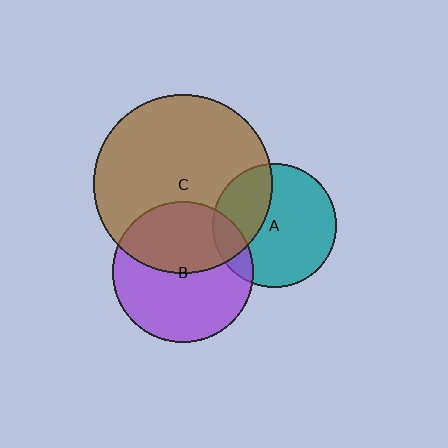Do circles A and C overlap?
Yes.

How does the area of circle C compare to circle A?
Approximately 2.1 times.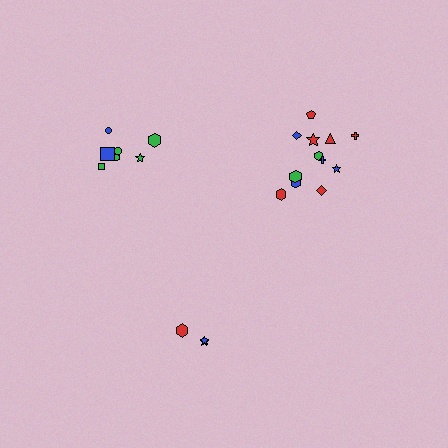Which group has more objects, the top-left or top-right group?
The top-right group.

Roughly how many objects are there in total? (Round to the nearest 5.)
Roughly 20 objects in total.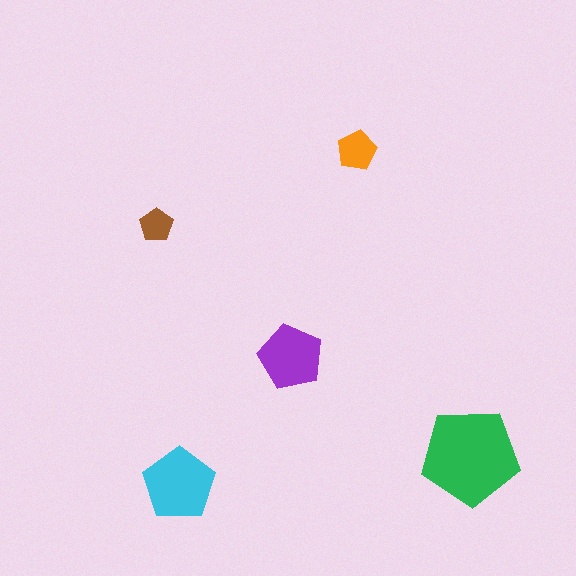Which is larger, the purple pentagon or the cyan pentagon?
The cyan one.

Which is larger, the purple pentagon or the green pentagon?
The green one.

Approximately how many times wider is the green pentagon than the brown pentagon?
About 3 times wider.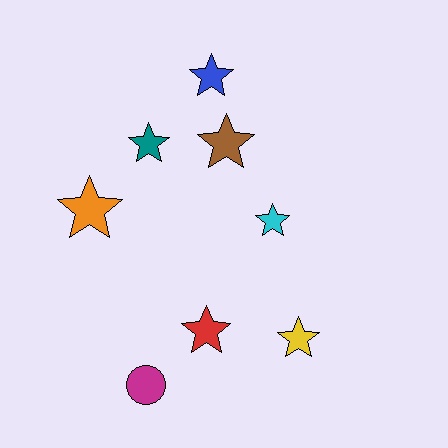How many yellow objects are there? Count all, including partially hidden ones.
There is 1 yellow object.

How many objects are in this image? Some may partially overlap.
There are 8 objects.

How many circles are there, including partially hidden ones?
There is 1 circle.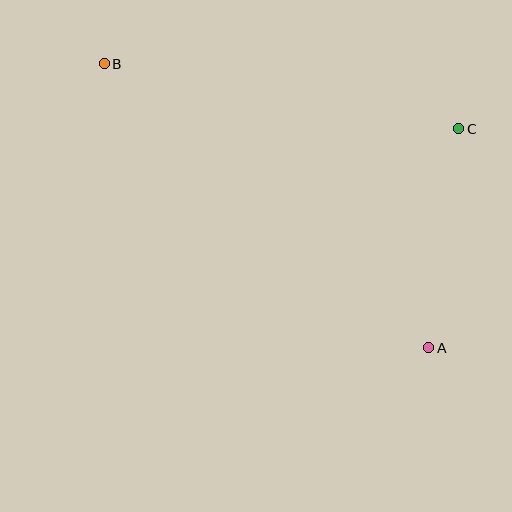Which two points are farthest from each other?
Points A and B are farthest from each other.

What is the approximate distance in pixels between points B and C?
The distance between B and C is approximately 360 pixels.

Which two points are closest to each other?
Points A and C are closest to each other.